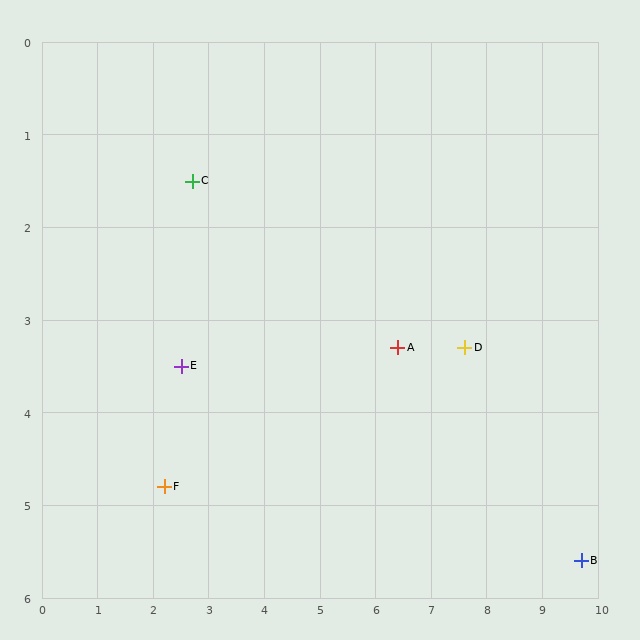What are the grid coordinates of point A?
Point A is at approximately (6.4, 3.3).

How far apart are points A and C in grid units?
Points A and C are about 4.1 grid units apart.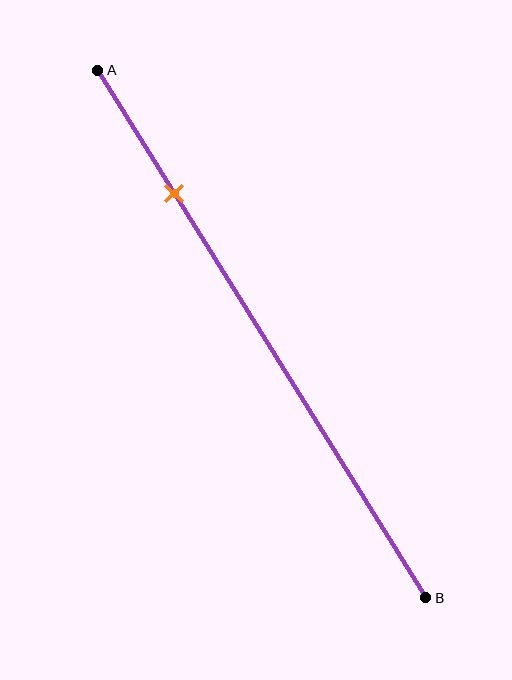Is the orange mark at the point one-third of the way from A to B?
No, the mark is at about 25% from A, not at the 33% one-third point.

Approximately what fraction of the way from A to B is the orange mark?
The orange mark is approximately 25% of the way from A to B.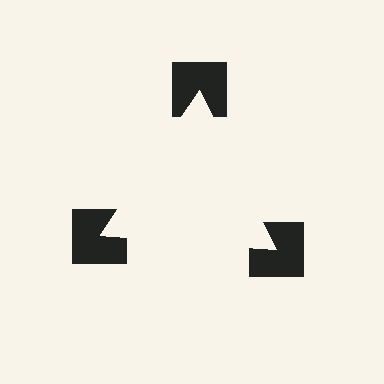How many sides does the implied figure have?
3 sides.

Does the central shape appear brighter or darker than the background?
It typically appears slightly brighter than the background, even though no actual brightness change is drawn.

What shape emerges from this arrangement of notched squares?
An illusory triangle — its edges are inferred from the aligned wedge cuts in the notched squares, not physically drawn.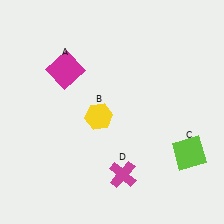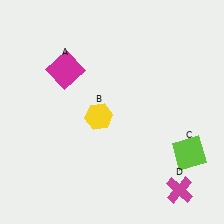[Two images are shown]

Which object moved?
The magenta cross (D) moved right.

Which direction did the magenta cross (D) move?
The magenta cross (D) moved right.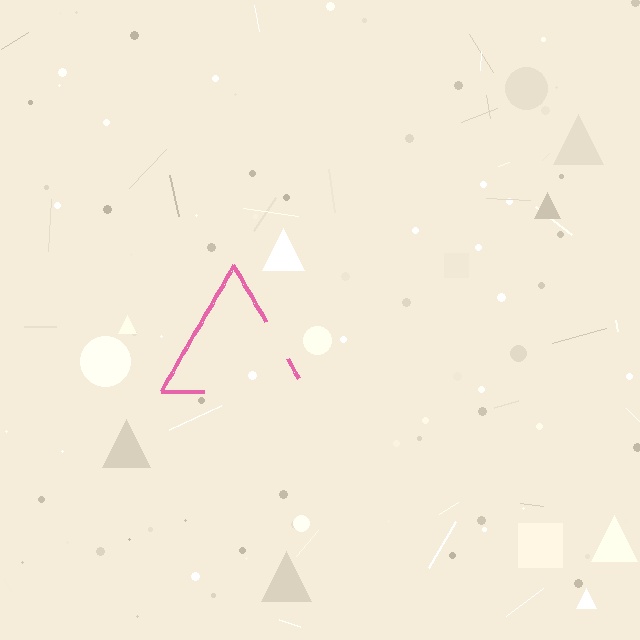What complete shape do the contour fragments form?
The contour fragments form a triangle.